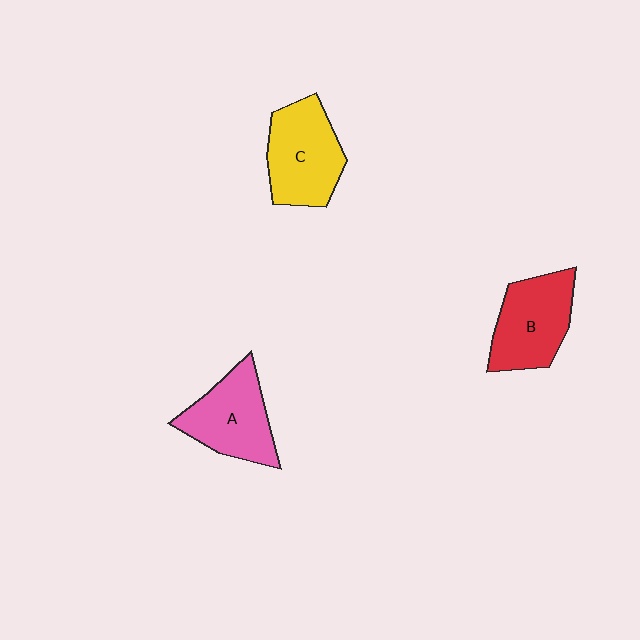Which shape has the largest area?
Shape C (yellow).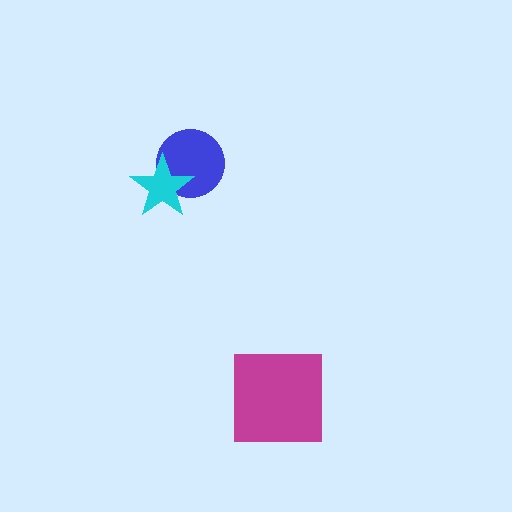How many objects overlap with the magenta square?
0 objects overlap with the magenta square.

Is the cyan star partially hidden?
No, no other shape covers it.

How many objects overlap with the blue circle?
1 object overlaps with the blue circle.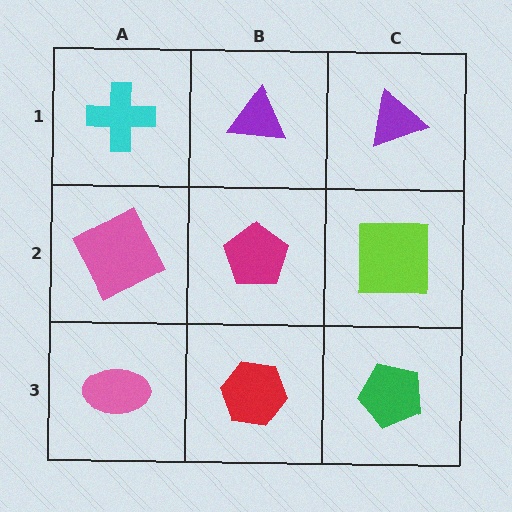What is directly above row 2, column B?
A purple triangle.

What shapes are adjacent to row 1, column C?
A lime square (row 2, column C), a purple triangle (row 1, column B).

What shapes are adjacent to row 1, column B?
A magenta pentagon (row 2, column B), a cyan cross (row 1, column A), a purple triangle (row 1, column C).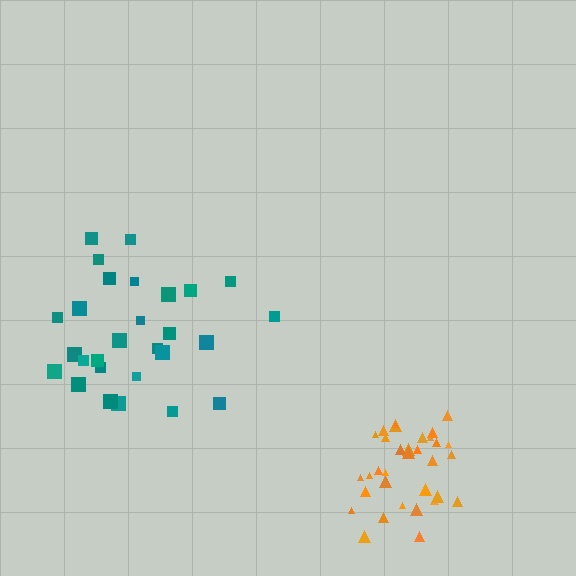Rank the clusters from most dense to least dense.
orange, teal.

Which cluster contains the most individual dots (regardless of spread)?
Orange (33).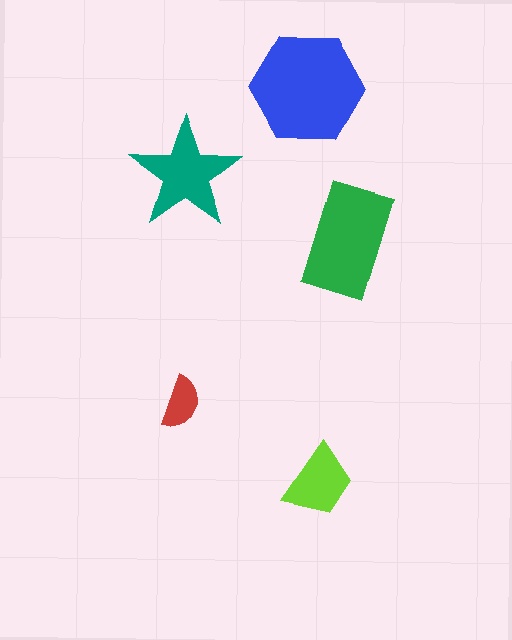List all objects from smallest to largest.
The red semicircle, the lime trapezoid, the teal star, the green rectangle, the blue hexagon.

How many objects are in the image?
There are 5 objects in the image.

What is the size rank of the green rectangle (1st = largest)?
2nd.